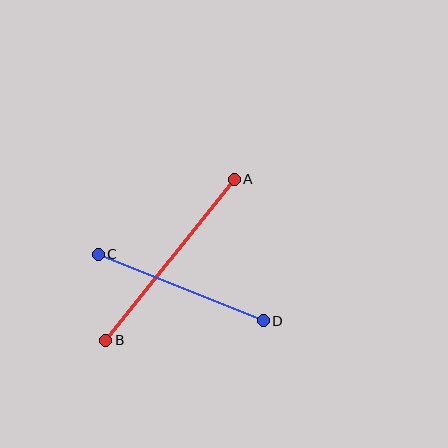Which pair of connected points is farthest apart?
Points A and B are farthest apart.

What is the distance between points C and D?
The distance is approximately 178 pixels.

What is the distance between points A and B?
The distance is approximately 206 pixels.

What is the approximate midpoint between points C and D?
The midpoint is at approximately (181, 287) pixels.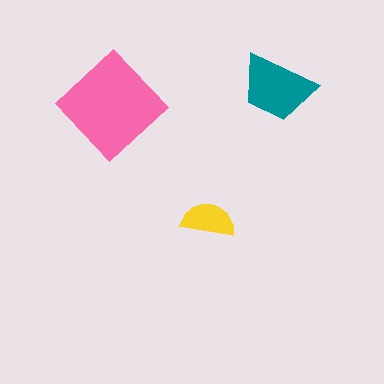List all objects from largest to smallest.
The pink diamond, the teal trapezoid, the yellow semicircle.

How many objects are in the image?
There are 3 objects in the image.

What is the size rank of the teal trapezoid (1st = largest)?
2nd.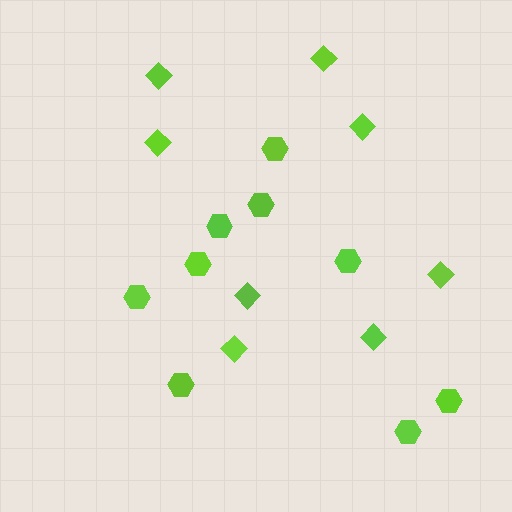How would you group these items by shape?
There are 2 groups: one group of hexagons (9) and one group of diamonds (8).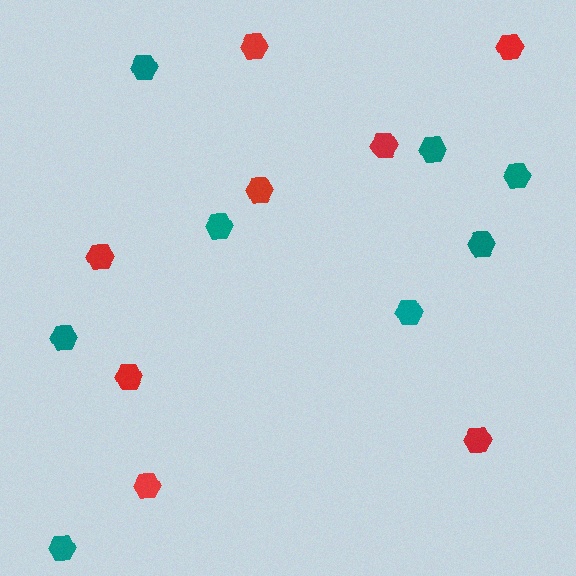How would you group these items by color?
There are 2 groups: one group of teal hexagons (8) and one group of red hexagons (8).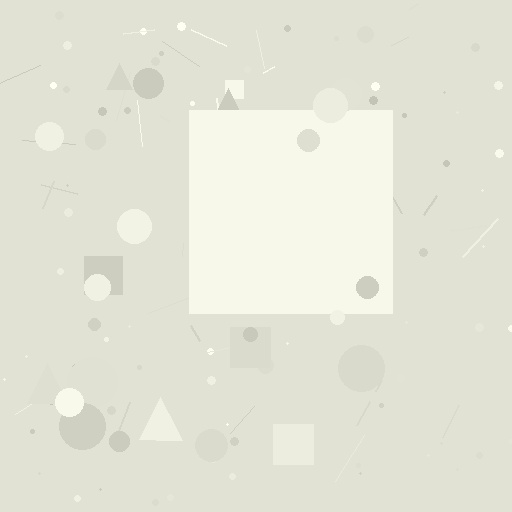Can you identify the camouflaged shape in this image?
The camouflaged shape is a square.